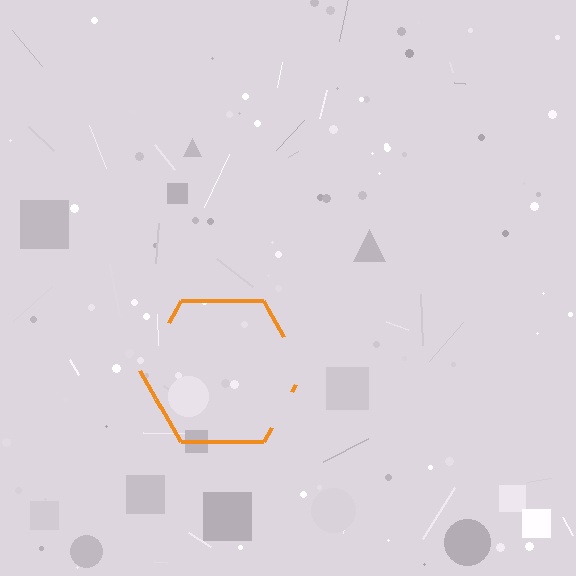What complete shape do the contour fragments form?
The contour fragments form a hexagon.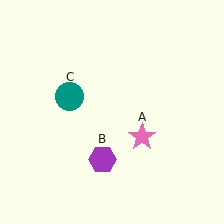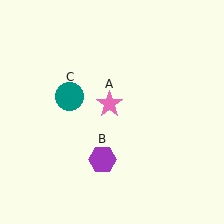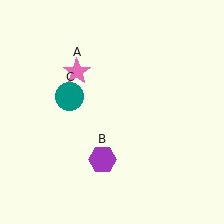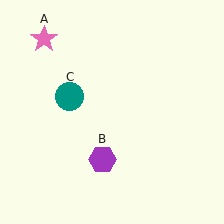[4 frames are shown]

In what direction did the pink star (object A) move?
The pink star (object A) moved up and to the left.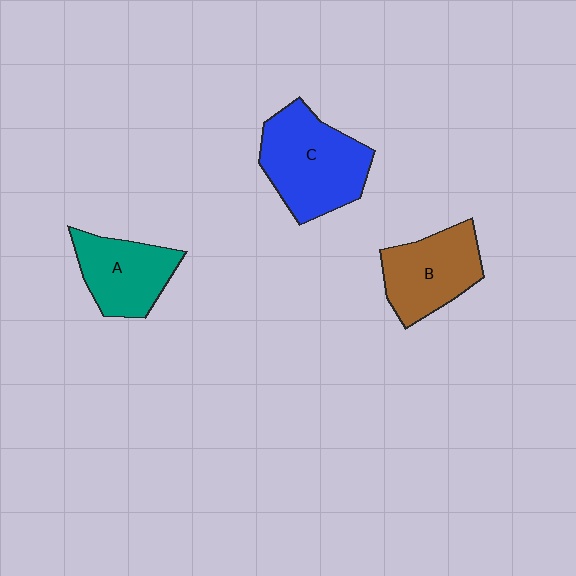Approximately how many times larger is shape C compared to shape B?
Approximately 1.3 times.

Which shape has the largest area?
Shape C (blue).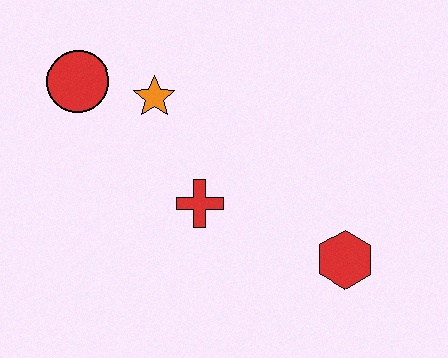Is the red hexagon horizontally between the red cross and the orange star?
No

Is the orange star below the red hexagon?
No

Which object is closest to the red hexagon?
The red cross is closest to the red hexagon.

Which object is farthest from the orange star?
The red hexagon is farthest from the orange star.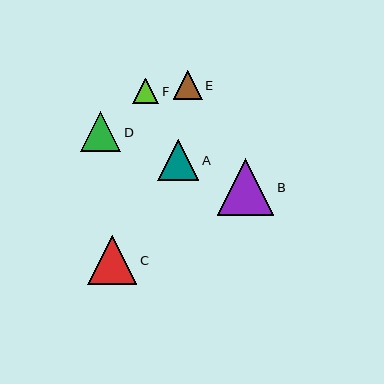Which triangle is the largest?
Triangle B is the largest with a size of approximately 56 pixels.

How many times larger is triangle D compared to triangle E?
Triangle D is approximately 1.4 times the size of triangle E.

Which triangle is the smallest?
Triangle F is the smallest with a size of approximately 26 pixels.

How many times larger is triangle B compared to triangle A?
Triangle B is approximately 1.4 times the size of triangle A.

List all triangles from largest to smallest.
From largest to smallest: B, C, A, D, E, F.